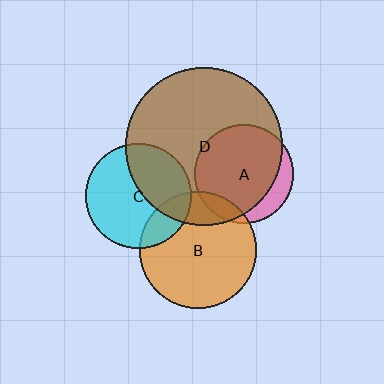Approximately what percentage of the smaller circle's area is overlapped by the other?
Approximately 20%.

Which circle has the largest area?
Circle D (brown).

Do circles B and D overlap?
Yes.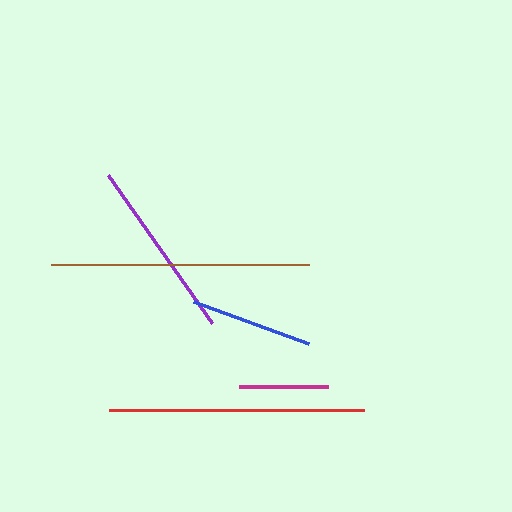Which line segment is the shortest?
The magenta line is the shortest at approximately 88 pixels.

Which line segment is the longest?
The brown line is the longest at approximately 259 pixels.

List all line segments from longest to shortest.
From longest to shortest: brown, red, purple, blue, magenta.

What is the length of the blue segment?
The blue segment is approximately 123 pixels long.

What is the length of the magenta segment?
The magenta segment is approximately 88 pixels long.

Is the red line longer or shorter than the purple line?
The red line is longer than the purple line.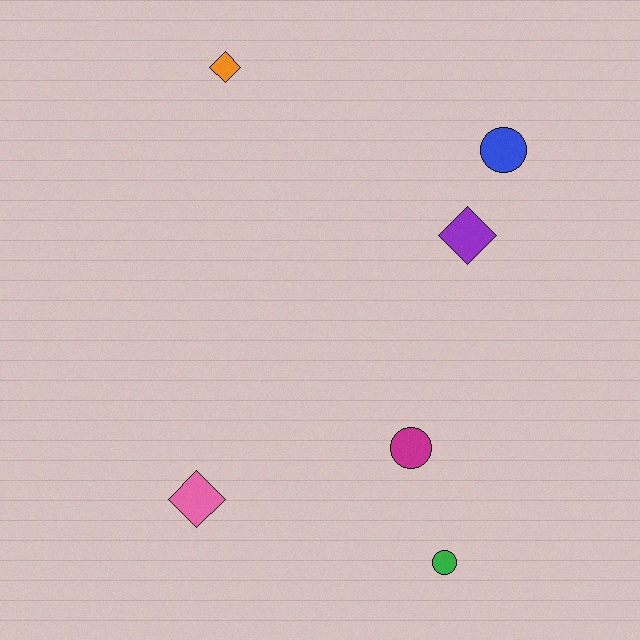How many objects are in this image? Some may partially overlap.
There are 6 objects.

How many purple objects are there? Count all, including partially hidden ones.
There is 1 purple object.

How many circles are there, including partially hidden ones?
There are 3 circles.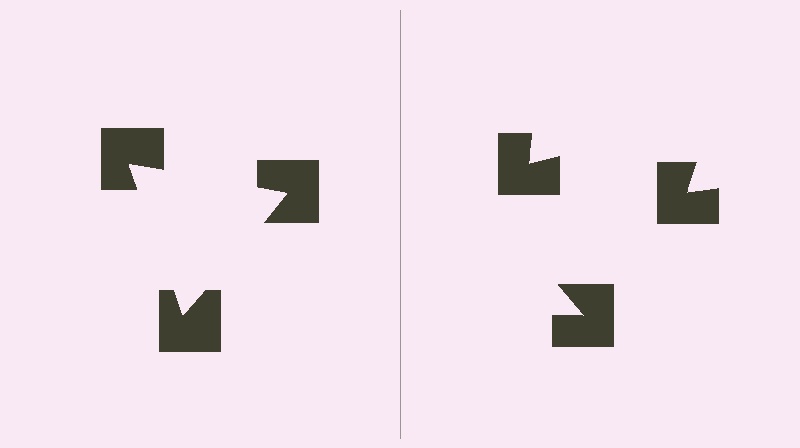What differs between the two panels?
The notched squares are positioned identically on both sides; only the wedge orientations differ. On the left they align to a triangle; on the right they are misaligned.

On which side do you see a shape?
An illusory triangle appears on the left side. On the right side the wedge cuts are rotated, so no coherent shape forms.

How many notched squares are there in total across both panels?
6 — 3 on each side.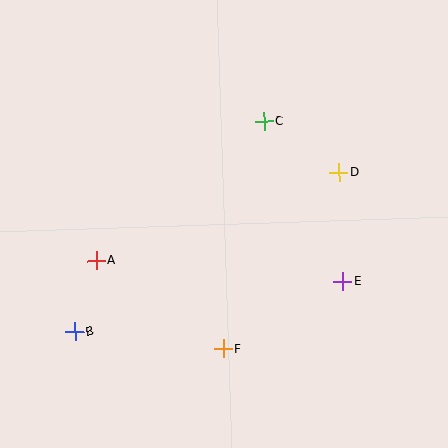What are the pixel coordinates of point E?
Point E is at (343, 281).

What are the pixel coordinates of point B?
Point B is at (75, 332).